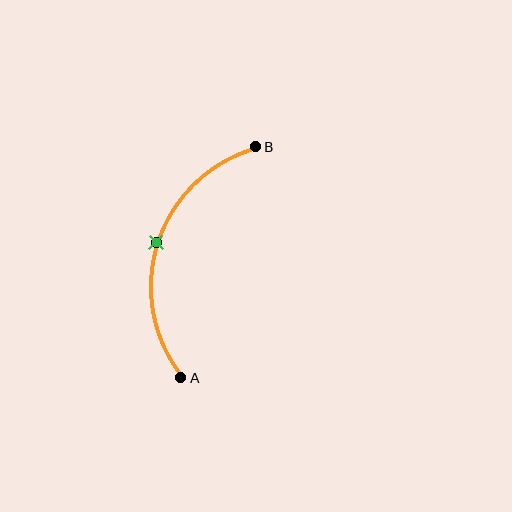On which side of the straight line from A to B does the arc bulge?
The arc bulges to the left of the straight line connecting A and B.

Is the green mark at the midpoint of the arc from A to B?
Yes. The green mark lies on the arc at equal arc-length from both A and B — it is the arc midpoint.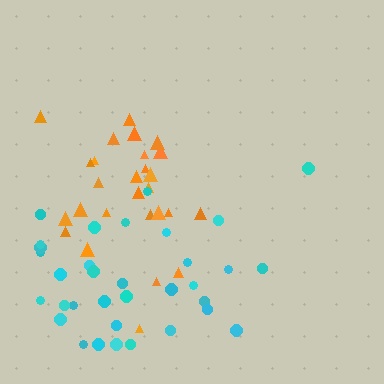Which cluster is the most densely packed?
Orange.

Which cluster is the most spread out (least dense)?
Cyan.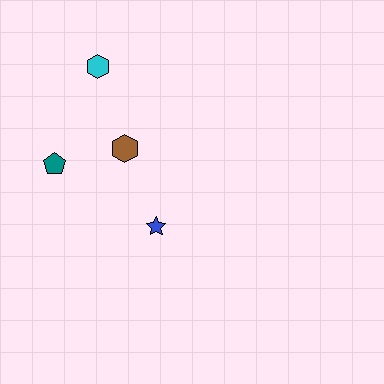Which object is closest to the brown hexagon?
The teal pentagon is closest to the brown hexagon.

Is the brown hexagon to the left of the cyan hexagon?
No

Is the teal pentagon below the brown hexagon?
Yes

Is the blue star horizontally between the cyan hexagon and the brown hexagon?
No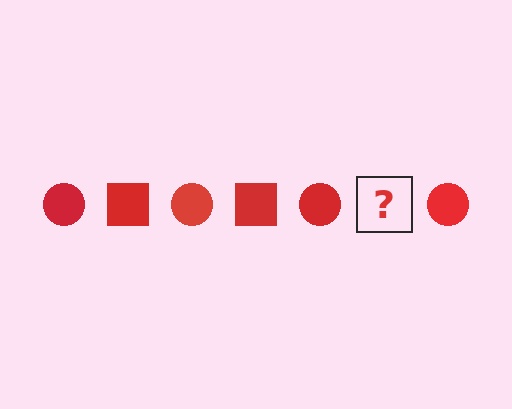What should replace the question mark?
The question mark should be replaced with a red square.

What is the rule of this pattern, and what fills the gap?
The rule is that the pattern cycles through circle, square shapes in red. The gap should be filled with a red square.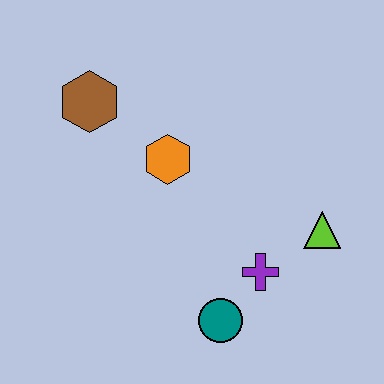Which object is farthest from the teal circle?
The brown hexagon is farthest from the teal circle.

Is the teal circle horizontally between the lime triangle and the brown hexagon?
Yes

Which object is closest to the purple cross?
The teal circle is closest to the purple cross.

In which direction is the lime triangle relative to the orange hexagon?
The lime triangle is to the right of the orange hexagon.